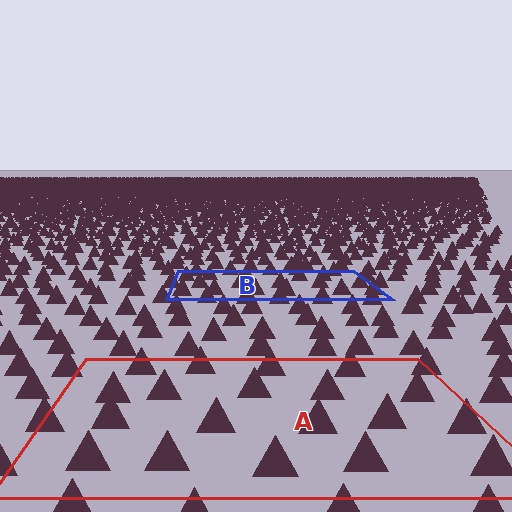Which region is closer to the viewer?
Region A is closer. The texture elements there are larger and more spread out.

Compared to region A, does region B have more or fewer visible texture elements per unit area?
Region B has more texture elements per unit area — they are packed more densely because it is farther away.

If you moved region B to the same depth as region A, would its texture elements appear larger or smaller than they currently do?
They would appear larger. At a closer depth, the same texture elements are projected at a bigger on-screen size.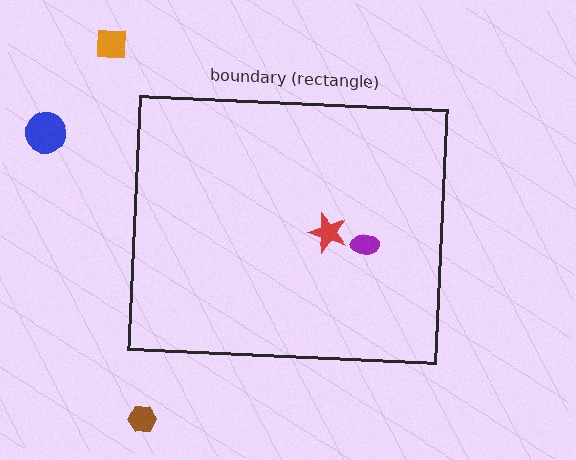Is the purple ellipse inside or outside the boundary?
Inside.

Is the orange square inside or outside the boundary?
Outside.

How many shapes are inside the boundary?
2 inside, 3 outside.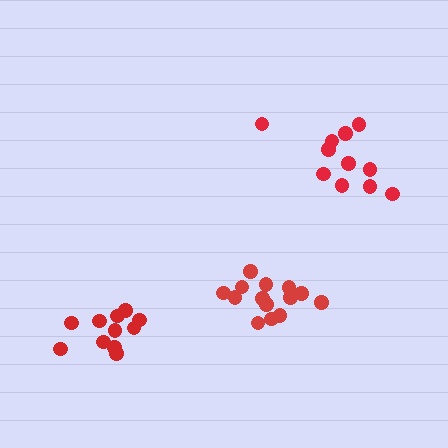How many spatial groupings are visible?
There are 3 spatial groupings.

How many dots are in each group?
Group 1: 14 dots, Group 2: 11 dots, Group 3: 11 dots (36 total).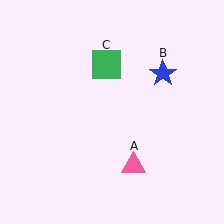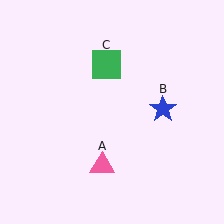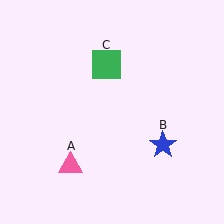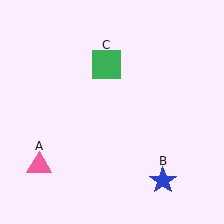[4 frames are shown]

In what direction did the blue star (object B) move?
The blue star (object B) moved down.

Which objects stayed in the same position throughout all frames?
Green square (object C) remained stationary.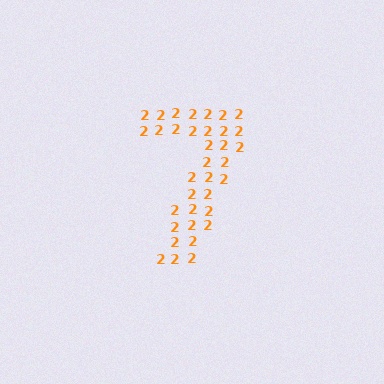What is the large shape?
The large shape is the digit 7.